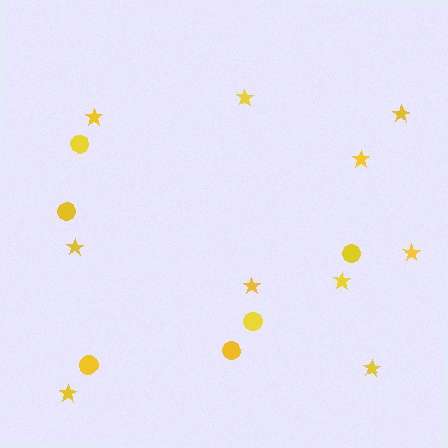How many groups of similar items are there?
There are 2 groups: one group of circles (6) and one group of stars (10).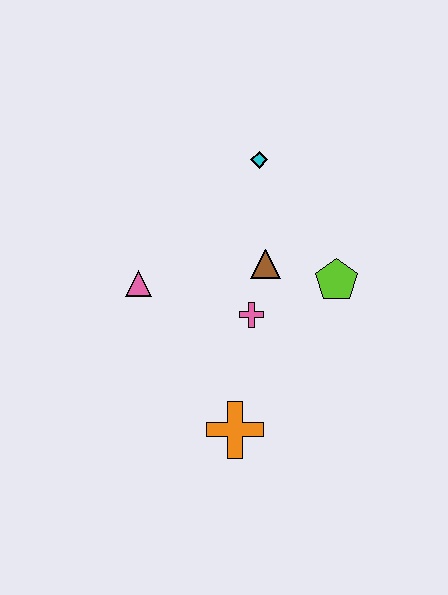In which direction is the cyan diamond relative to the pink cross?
The cyan diamond is above the pink cross.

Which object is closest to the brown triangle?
The pink cross is closest to the brown triangle.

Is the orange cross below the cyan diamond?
Yes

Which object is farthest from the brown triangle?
The orange cross is farthest from the brown triangle.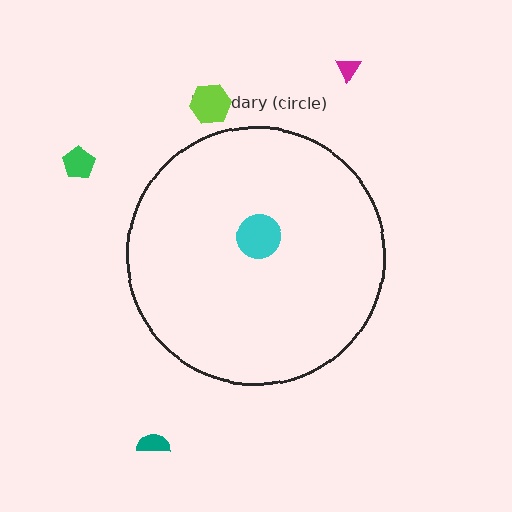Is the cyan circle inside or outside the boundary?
Inside.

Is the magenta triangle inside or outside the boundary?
Outside.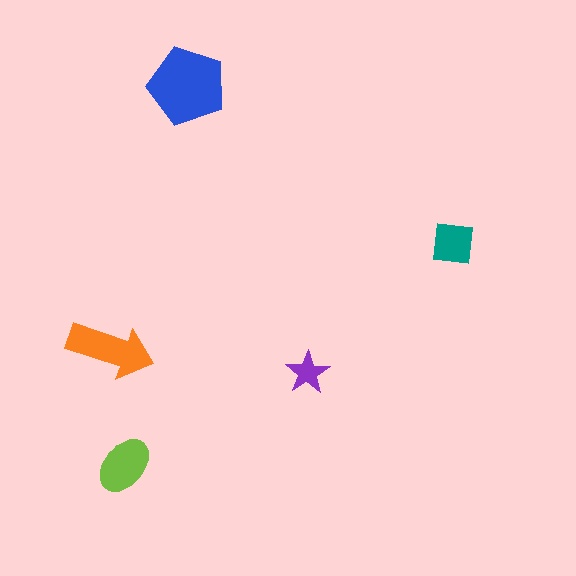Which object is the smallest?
The purple star.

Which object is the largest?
The blue pentagon.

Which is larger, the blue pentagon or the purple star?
The blue pentagon.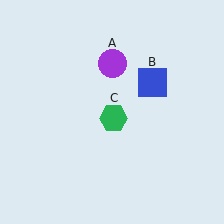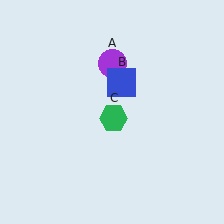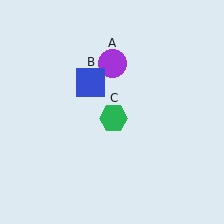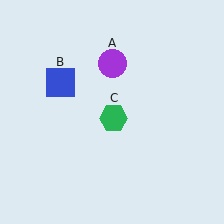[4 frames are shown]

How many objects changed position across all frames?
1 object changed position: blue square (object B).